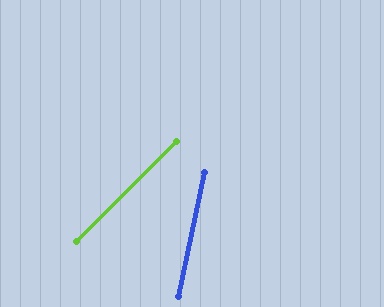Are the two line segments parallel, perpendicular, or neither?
Neither parallel nor perpendicular — they differ by about 33°.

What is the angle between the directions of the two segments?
Approximately 33 degrees.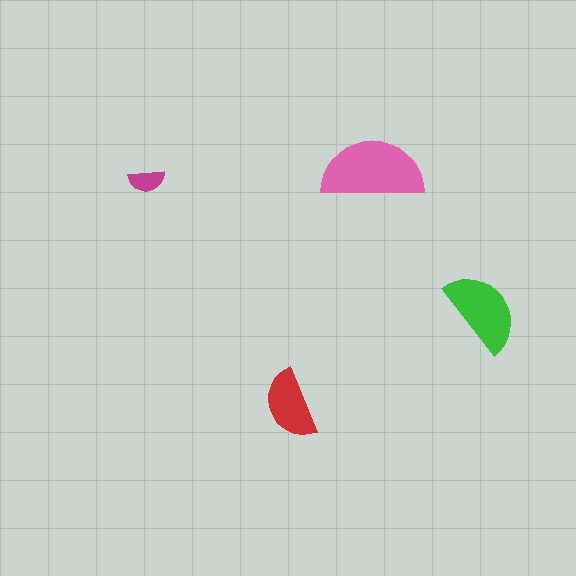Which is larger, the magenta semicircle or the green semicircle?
The green one.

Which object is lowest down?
The red semicircle is bottommost.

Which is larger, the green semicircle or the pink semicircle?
The pink one.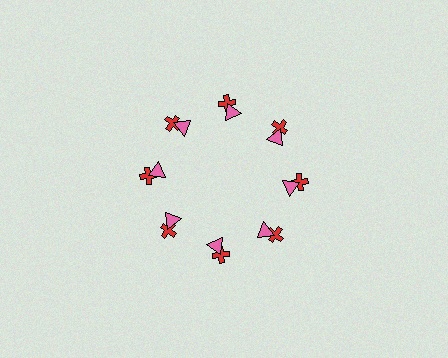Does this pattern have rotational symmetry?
Yes, this pattern has 8-fold rotational symmetry. It looks the same after rotating 45 degrees around the center.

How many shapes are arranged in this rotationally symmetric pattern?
There are 16 shapes, arranged in 8 groups of 2.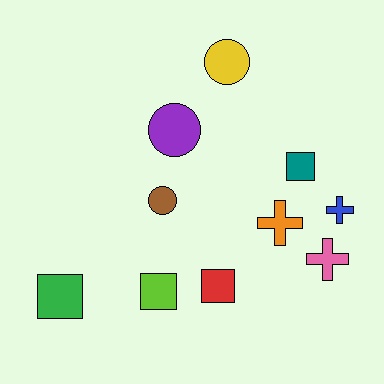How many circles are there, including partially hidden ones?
There are 3 circles.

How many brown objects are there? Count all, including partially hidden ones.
There is 1 brown object.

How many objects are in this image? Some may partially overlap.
There are 10 objects.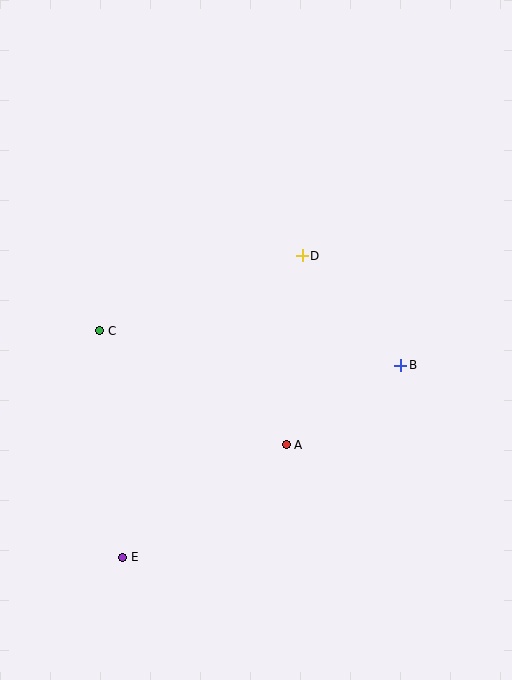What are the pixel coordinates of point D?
Point D is at (302, 256).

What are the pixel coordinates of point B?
Point B is at (401, 365).